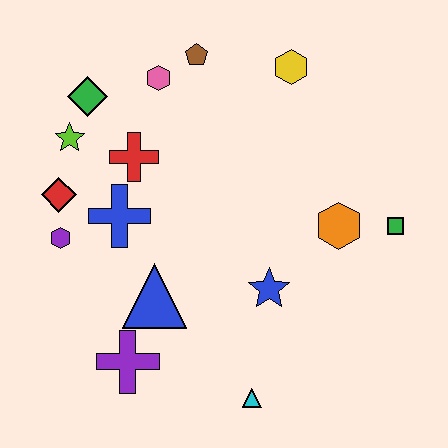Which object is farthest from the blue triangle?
The yellow hexagon is farthest from the blue triangle.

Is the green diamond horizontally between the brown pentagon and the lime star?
Yes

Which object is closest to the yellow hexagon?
The brown pentagon is closest to the yellow hexagon.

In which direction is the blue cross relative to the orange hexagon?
The blue cross is to the left of the orange hexagon.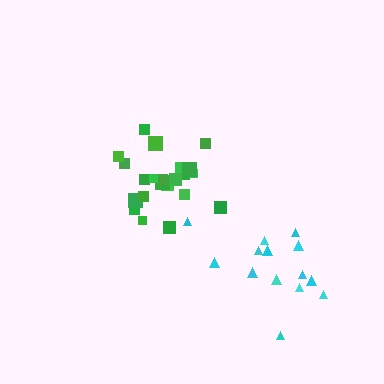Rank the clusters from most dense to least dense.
green, cyan.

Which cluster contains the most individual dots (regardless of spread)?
Green (22).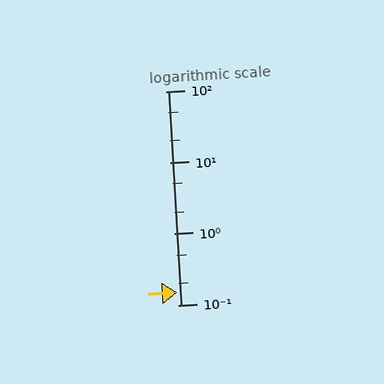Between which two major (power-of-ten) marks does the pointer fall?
The pointer is between 0.1 and 1.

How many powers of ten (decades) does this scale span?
The scale spans 3 decades, from 0.1 to 100.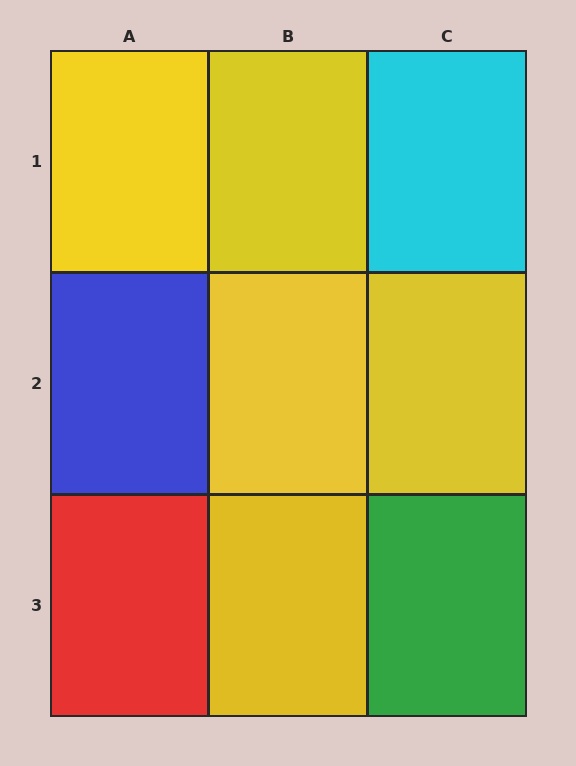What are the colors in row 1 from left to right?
Yellow, yellow, cyan.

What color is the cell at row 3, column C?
Green.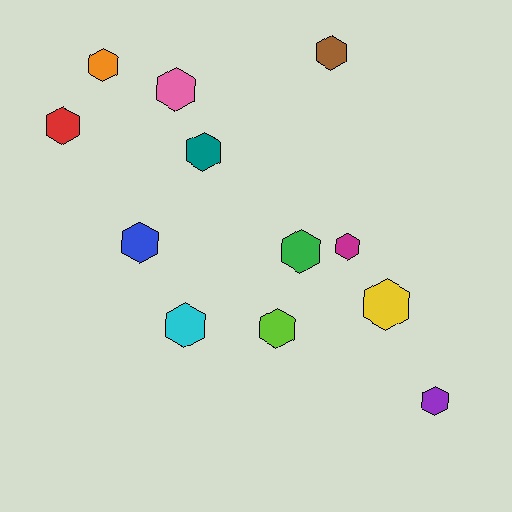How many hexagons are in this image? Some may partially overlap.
There are 12 hexagons.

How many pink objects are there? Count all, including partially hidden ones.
There is 1 pink object.